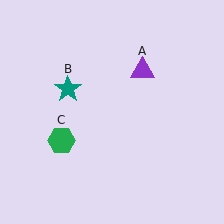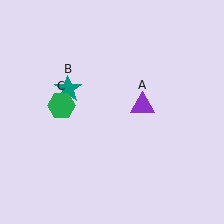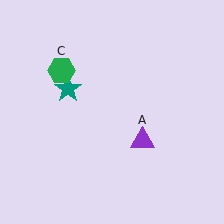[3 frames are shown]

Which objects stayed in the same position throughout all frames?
Teal star (object B) remained stationary.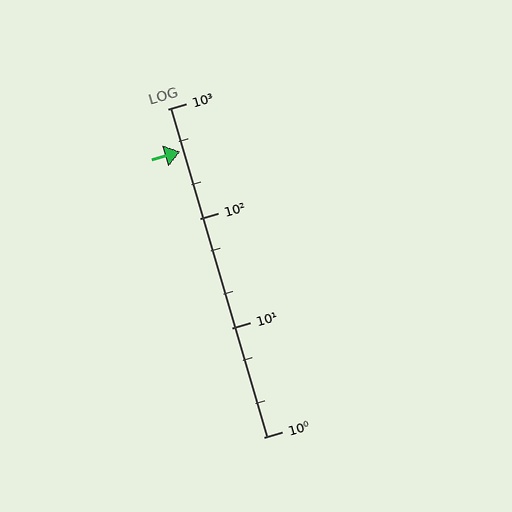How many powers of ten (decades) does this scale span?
The scale spans 3 decades, from 1 to 1000.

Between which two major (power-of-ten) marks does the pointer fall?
The pointer is between 100 and 1000.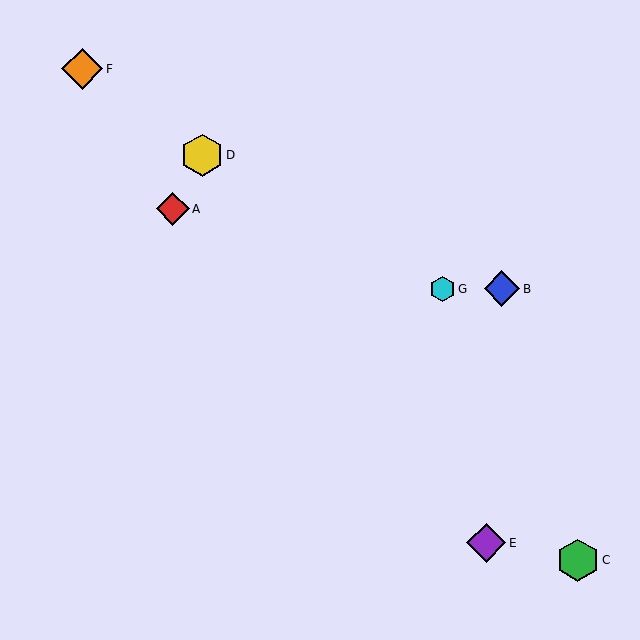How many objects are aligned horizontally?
2 objects (B, G) are aligned horizontally.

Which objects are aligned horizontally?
Objects B, G are aligned horizontally.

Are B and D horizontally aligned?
No, B is at y≈289 and D is at y≈155.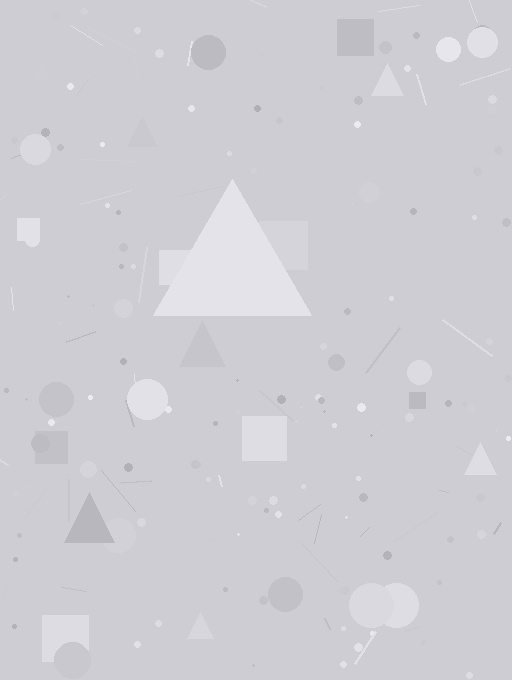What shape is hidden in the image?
A triangle is hidden in the image.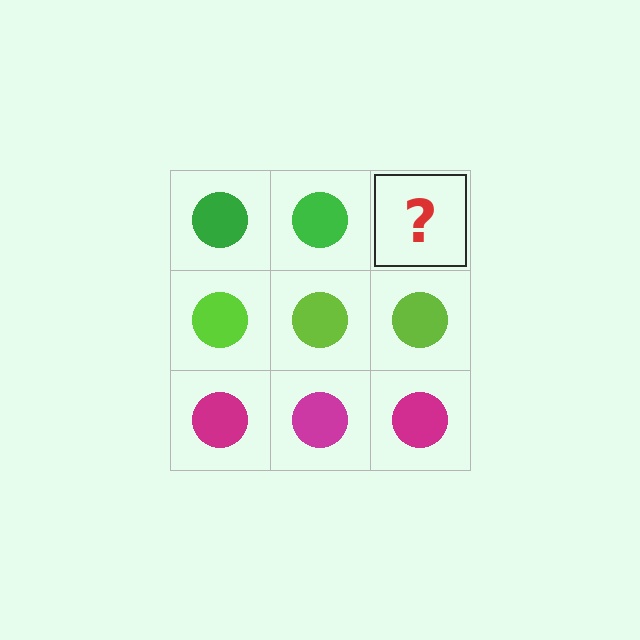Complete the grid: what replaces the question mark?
The question mark should be replaced with a green circle.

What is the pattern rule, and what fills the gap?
The rule is that each row has a consistent color. The gap should be filled with a green circle.